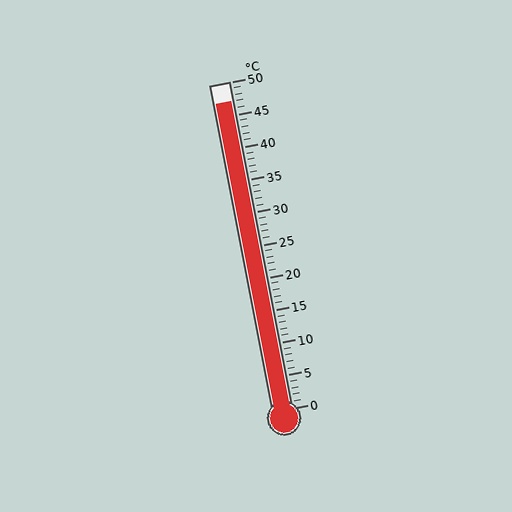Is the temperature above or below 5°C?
The temperature is above 5°C.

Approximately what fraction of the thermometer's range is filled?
The thermometer is filled to approximately 95% of its range.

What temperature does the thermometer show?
The thermometer shows approximately 47°C.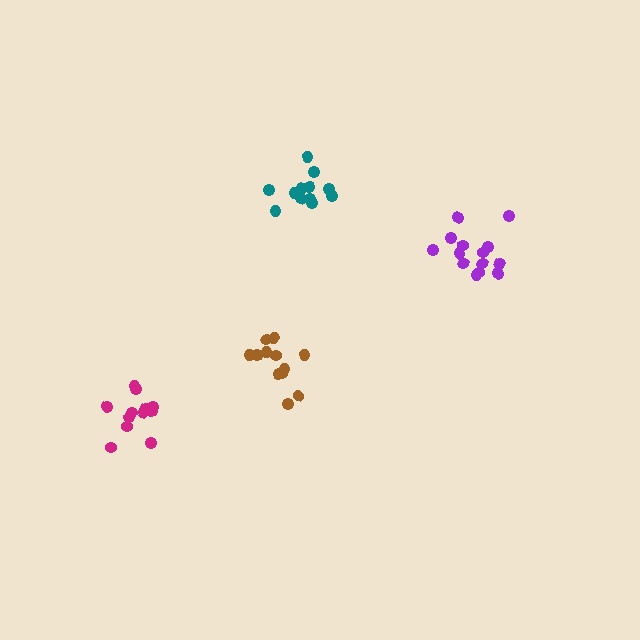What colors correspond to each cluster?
The clusters are colored: teal, brown, magenta, purple.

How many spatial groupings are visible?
There are 4 spatial groupings.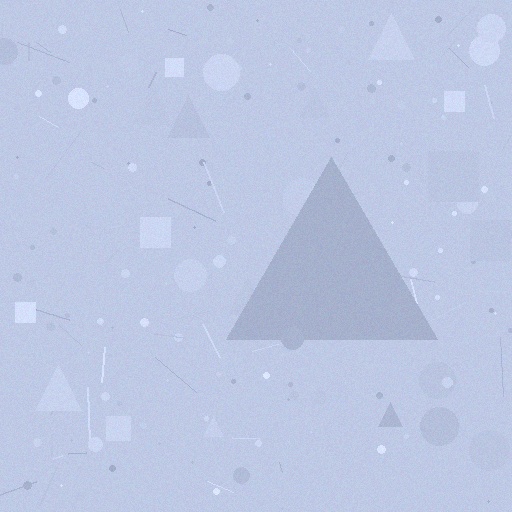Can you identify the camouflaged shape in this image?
The camouflaged shape is a triangle.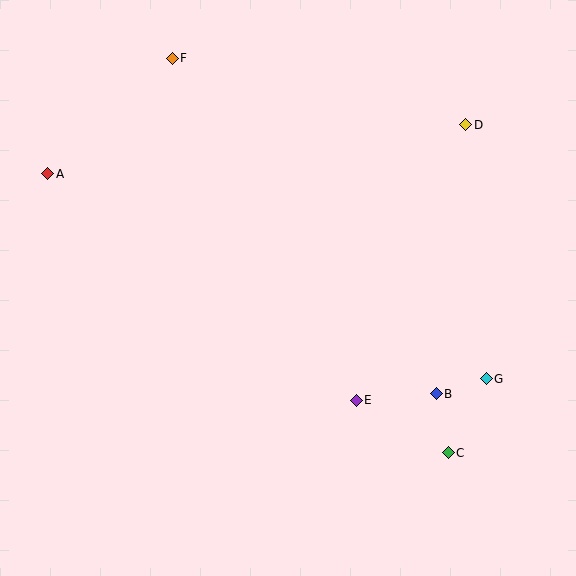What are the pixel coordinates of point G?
Point G is at (486, 379).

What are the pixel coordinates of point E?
Point E is at (356, 400).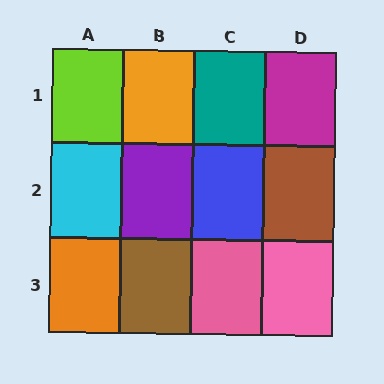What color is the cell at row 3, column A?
Orange.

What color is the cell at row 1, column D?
Magenta.